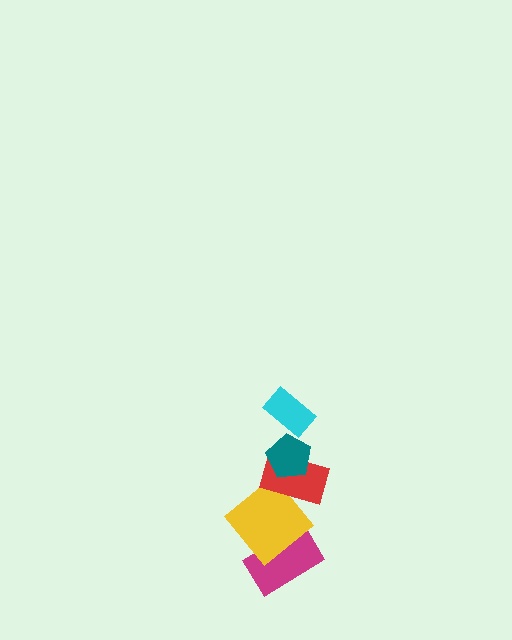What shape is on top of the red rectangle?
The teal pentagon is on top of the red rectangle.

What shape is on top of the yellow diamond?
The red rectangle is on top of the yellow diamond.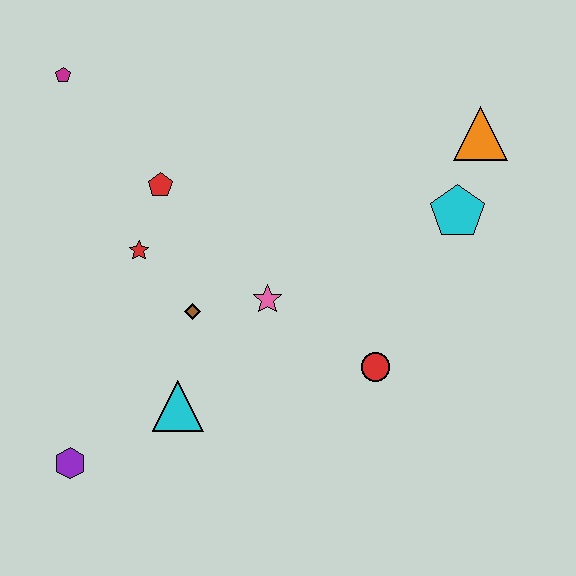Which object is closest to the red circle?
The pink star is closest to the red circle.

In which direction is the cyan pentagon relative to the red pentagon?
The cyan pentagon is to the right of the red pentagon.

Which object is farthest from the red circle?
The magenta pentagon is farthest from the red circle.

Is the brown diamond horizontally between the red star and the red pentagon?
No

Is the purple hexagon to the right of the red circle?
No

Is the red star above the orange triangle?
No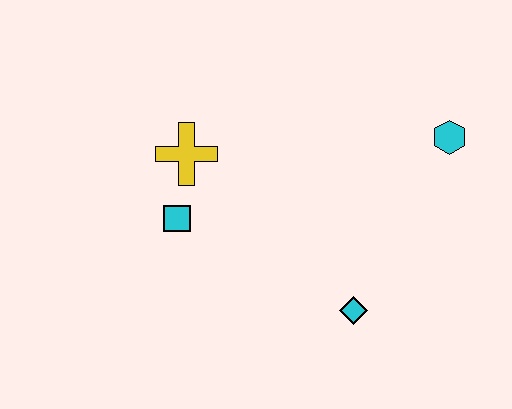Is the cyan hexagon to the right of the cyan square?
Yes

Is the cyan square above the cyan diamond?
Yes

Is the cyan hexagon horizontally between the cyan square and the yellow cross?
No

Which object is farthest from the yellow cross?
The cyan hexagon is farthest from the yellow cross.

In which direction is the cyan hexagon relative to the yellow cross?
The cyan hexagon is to the right of the yellow cross.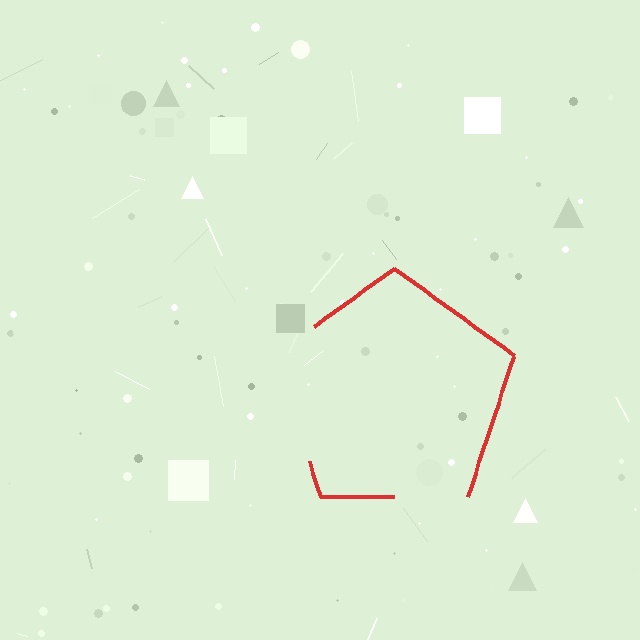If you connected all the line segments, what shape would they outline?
They would outline a pentagon.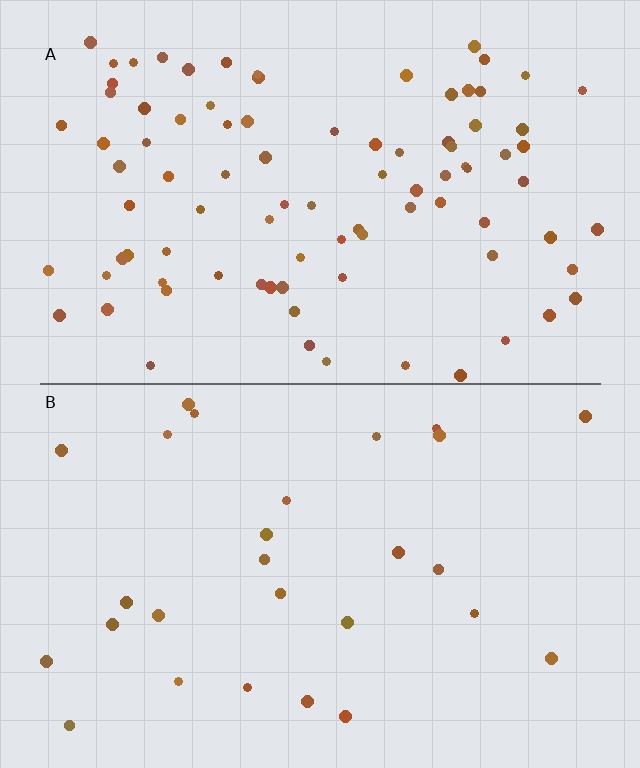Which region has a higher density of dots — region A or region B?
A (the top).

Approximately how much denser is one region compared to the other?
Approximately 3.2× — region A over region B.